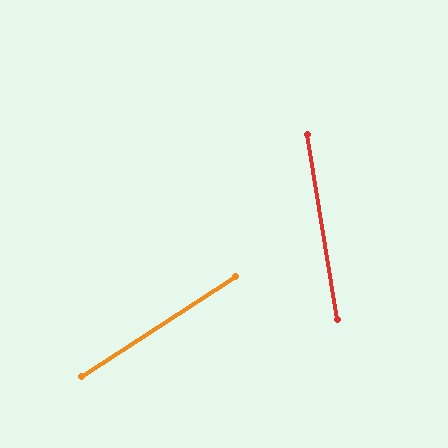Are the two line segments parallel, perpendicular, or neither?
Neither parallel nor perpendicular — they differ by about 66°.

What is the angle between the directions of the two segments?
Approximately 66 degrees.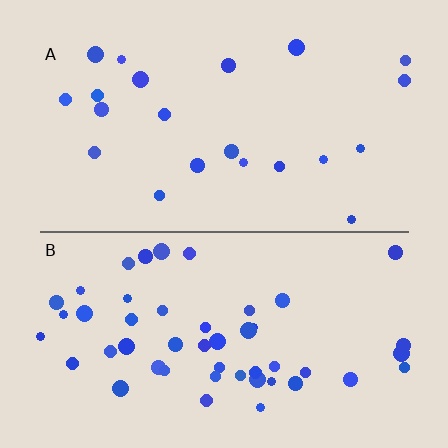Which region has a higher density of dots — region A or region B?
B (the bottom).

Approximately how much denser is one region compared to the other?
Approximately 2.3× — region B over region A.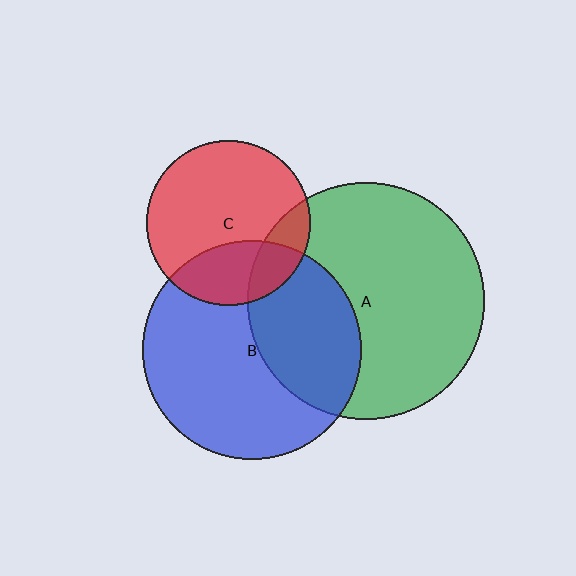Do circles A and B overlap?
Yes.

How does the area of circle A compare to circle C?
Approximately 2.1 times.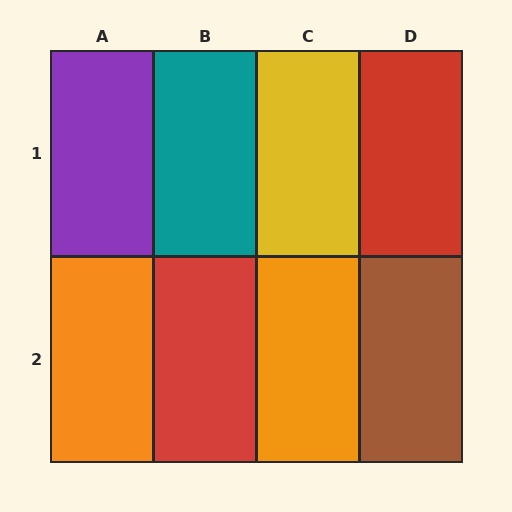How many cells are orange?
2 cells are orange.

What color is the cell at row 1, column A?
Purple.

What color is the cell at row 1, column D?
Red.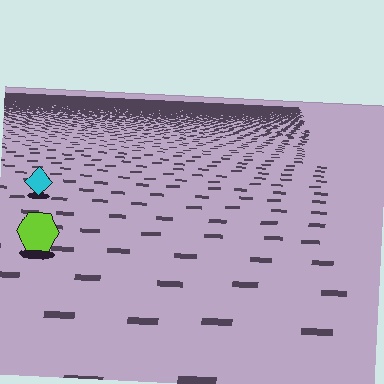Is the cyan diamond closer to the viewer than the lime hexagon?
No. The lime hexagon is closer — you can tell from the texture gradient: the ground texture is coarser near it.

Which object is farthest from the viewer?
The cyan diamond is farthest from the viewer. It appears smaller and the ground texture around it is denser.